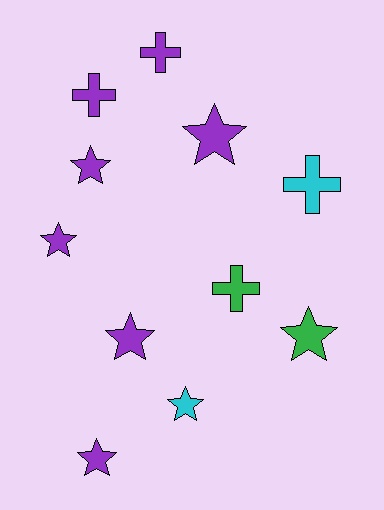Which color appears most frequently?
Purple, with 7 objects.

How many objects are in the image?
There are 11 objects.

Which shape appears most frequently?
Star, with 7 objects.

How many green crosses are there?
There is 1 green cross.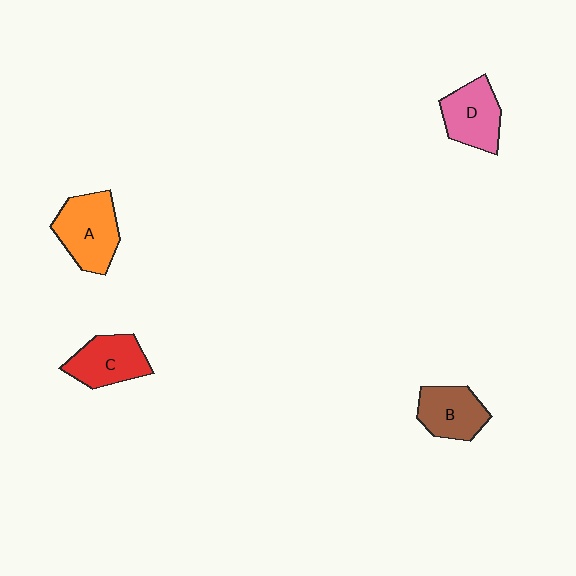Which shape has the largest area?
Shape A (orange).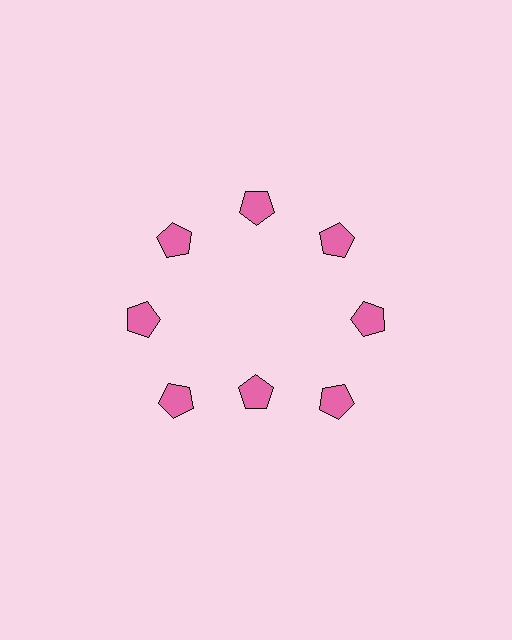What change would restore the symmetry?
The symmetry would be restored by moving it outward, back onto the ring so that all 8 pentagons sit at equal angles and equal distance from the center.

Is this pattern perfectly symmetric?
No. The 8 pink pentagons are arranged in a ring, but one element near the 6 o'clock position is pulled inward toward the center, breaking the 8-fold rotational symmetry.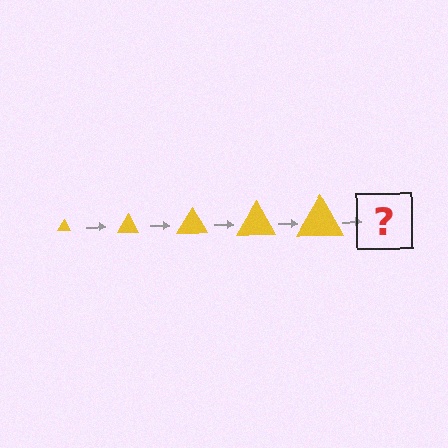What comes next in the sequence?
The next element should be a yellow triangle, larger than the previous one.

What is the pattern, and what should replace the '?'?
The pattern is that the triangle gets progressively larger each step. The '?' should be a yellow triangle, larger than the previous one.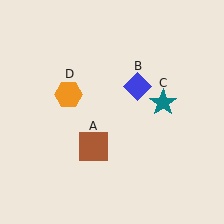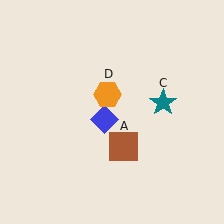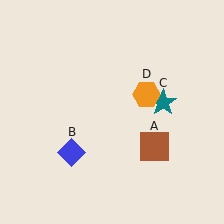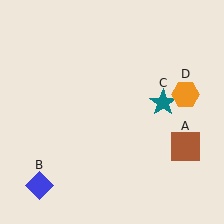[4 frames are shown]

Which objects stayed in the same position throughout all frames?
Teal star (object C) remained stationary.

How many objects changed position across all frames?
3 objects changed position: brown square (object A), blue diamond (object B), orange hexagon (object D).